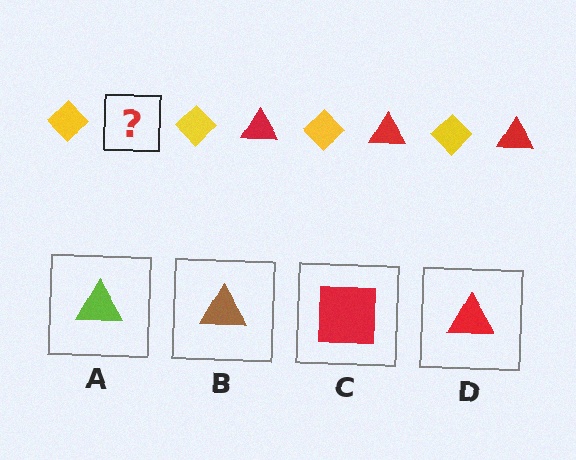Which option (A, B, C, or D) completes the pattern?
D.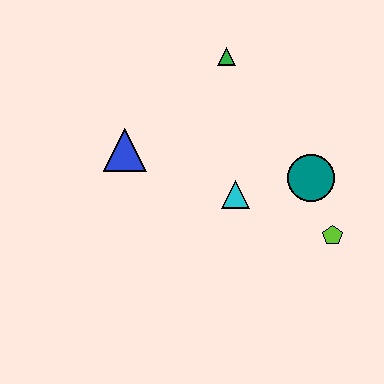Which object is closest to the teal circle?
The lime pentagon is closest to the teal circle.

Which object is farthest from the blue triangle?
The lime pentagon is farthest from the blue triangle.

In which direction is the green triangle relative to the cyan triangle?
The green triangle is above the cyan triangle.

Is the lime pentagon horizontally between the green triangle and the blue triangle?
No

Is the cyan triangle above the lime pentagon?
Yes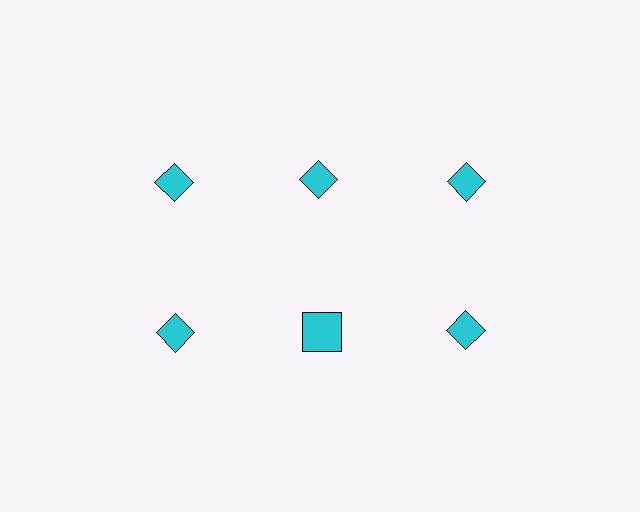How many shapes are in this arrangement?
There are 6 shapes arranged in a grid pattern.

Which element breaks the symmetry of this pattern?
The cyan square in the second row, second from left column breaks the symmetry. All other shapes are cyan diamonds.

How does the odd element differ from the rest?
It has a different shape: square instead of diamond.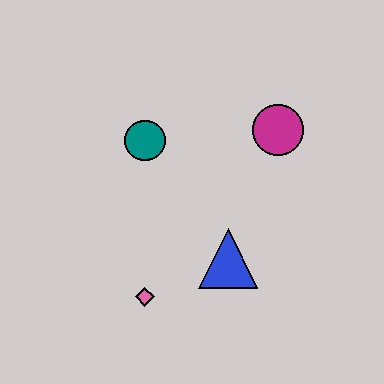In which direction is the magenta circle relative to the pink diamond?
The magenta circle is above the pink diamond.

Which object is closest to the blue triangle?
The pink diamond is closest to the blue triangle.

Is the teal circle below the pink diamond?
No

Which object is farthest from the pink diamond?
The magenta circle is farthest from the pink diamond.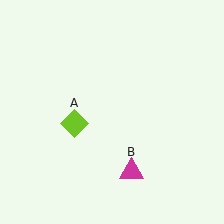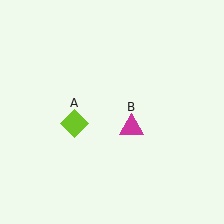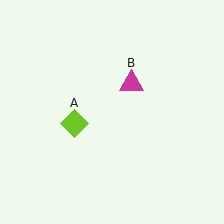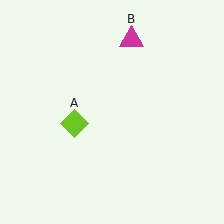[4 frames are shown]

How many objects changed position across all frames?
1 object changed position: magenta triangle (object B).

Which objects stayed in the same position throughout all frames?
Lime diamond (object A) remained stationary.